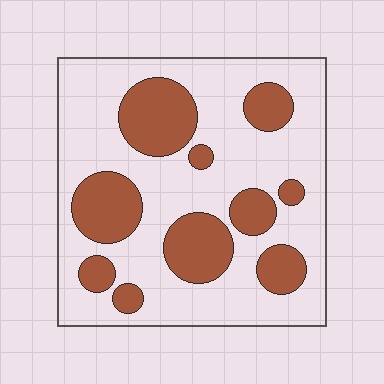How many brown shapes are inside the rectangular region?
10.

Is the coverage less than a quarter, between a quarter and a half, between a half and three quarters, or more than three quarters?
Between a quarter and a half.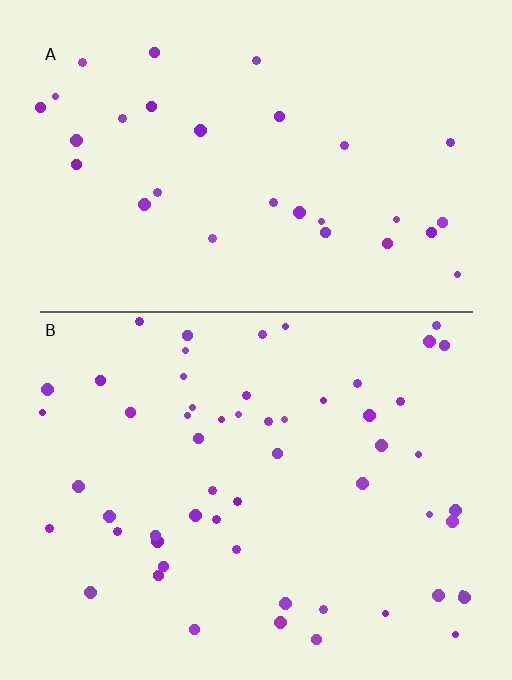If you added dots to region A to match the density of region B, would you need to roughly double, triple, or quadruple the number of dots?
Approximately double.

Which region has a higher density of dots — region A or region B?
B (the bottom).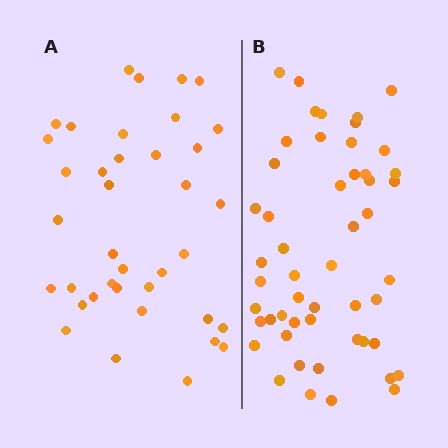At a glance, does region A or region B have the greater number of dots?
Region B (the right region) has more dots.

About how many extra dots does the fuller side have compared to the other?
Region B has approximately 15 more dots than region A.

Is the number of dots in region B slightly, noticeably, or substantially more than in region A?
Region B has noticeably more, but not dramatically so. The ratio is roughly 1.3 to 1.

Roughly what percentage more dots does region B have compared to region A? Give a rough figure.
About 35% more.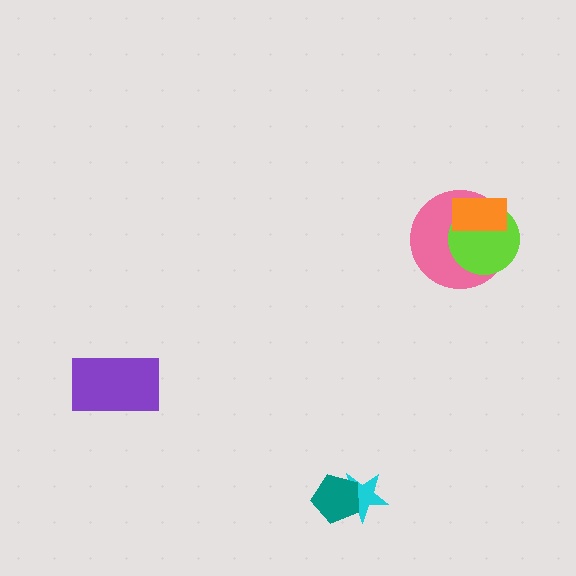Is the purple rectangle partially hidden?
No, no other shape covers it.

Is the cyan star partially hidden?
Yes, it is partially covered by another shape.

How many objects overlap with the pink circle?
2 objects overlap with the pink circle.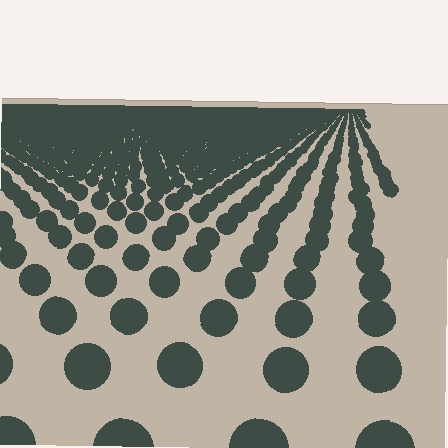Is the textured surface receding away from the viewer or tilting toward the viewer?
The surface is receding away from the viewer. Texture elements get smaller and denser toward the top.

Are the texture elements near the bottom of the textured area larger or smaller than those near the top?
Larger. Near the bottom, elements are closer to the viewer and appear at a bigger on-screen size.